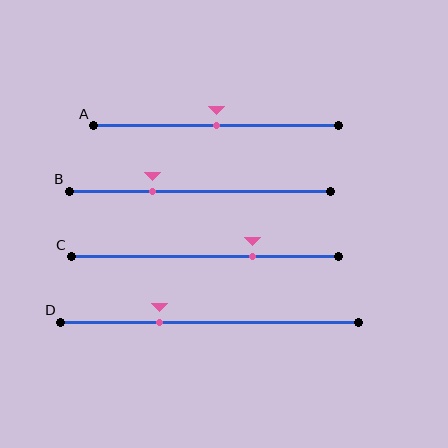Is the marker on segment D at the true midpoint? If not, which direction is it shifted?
No, the marker on segment D is shifted to the left by about 17% of the segment length.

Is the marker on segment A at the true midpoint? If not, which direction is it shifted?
Yes, the marker on segment A is at the true midpoint.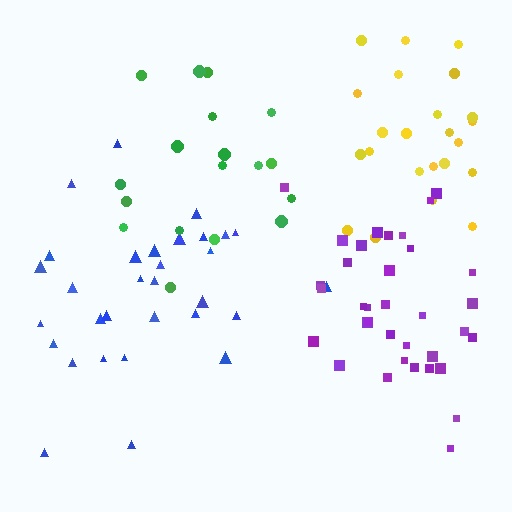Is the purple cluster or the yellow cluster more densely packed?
Purple.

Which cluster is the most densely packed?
Purple.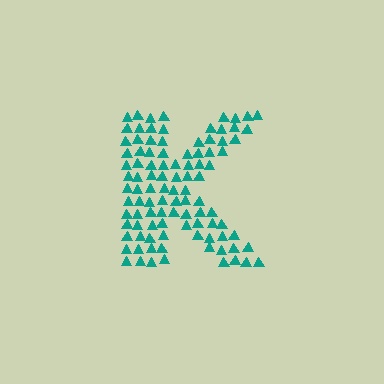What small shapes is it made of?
It is made of small triangles.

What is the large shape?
The large shape is the letter K.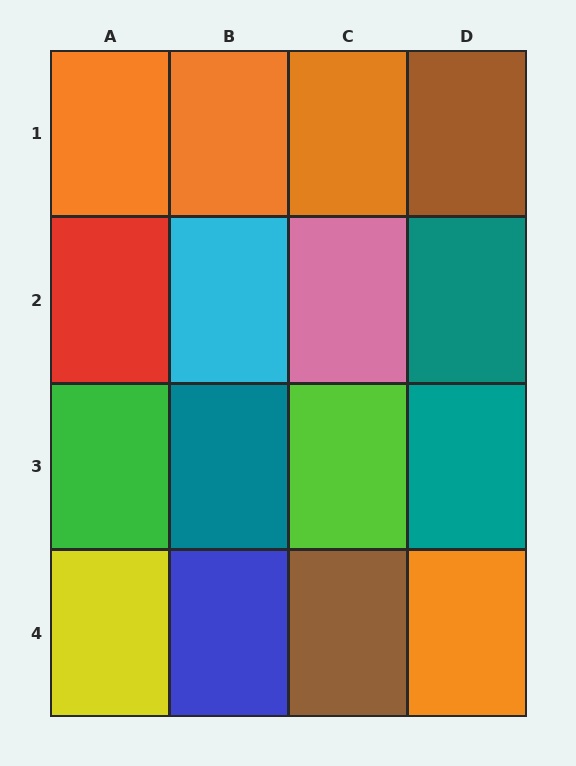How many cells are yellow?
1 cell is yellow.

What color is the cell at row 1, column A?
Orange.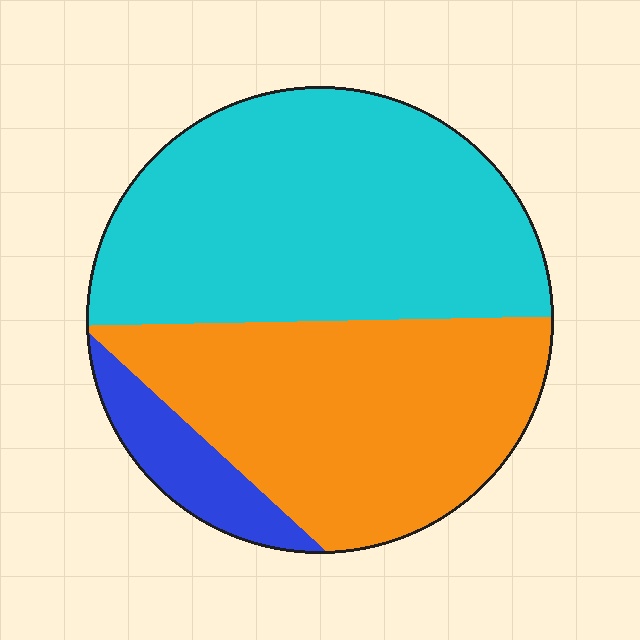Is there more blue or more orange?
Orange.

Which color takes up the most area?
Cyan, at roughly 50%.